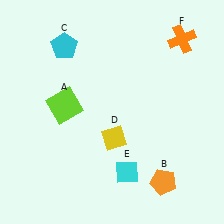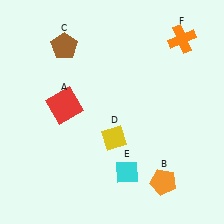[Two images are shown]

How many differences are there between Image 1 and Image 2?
There are 2 differences between the two images.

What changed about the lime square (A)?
In Image 1, A is lime. In Image 2, it changed to red.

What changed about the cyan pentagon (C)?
In Image 1, C is cyan. In Image 2, it changed to brown.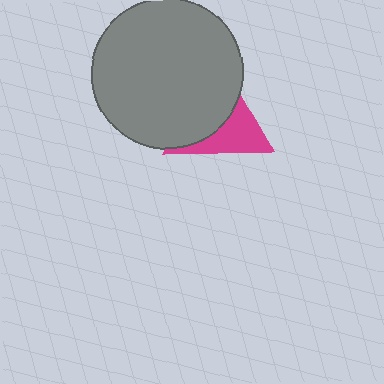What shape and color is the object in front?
The object in front is a gray circle.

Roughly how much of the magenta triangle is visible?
A small part of it is visible (roughly 43%).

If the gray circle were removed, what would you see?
You would see the complete magenta triangle.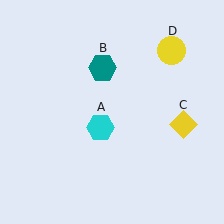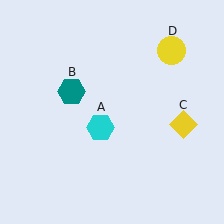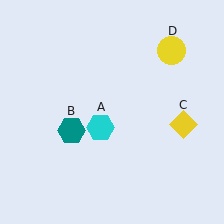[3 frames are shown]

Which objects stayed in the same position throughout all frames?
Cyan hexagon (object A) and yellow diamond (object C) and yellow circle (object D) remained stationary.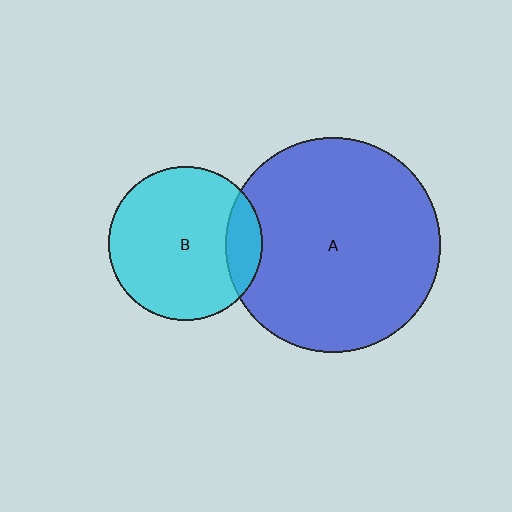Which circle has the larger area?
Circle A (blue).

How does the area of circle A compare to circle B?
Approximately 2.0 times.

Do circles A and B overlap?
Yes.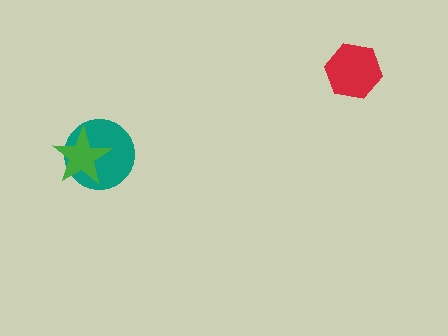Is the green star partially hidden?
No, no other shape covers it.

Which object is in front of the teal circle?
The green star is in front of the teal circle.